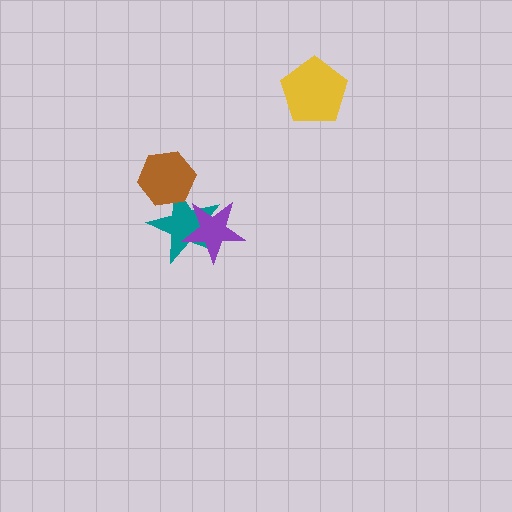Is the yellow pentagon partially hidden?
No, no other shape covers it.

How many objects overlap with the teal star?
2 objects overlap with the teal star.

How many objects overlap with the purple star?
1 object overlaps with the purple star.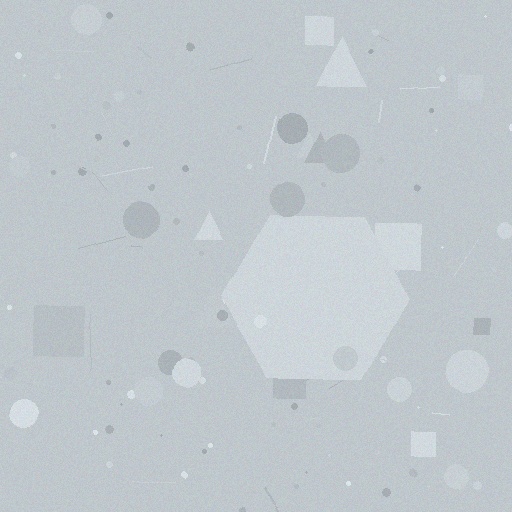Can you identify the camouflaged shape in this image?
The camouflaged shape is a hexagon.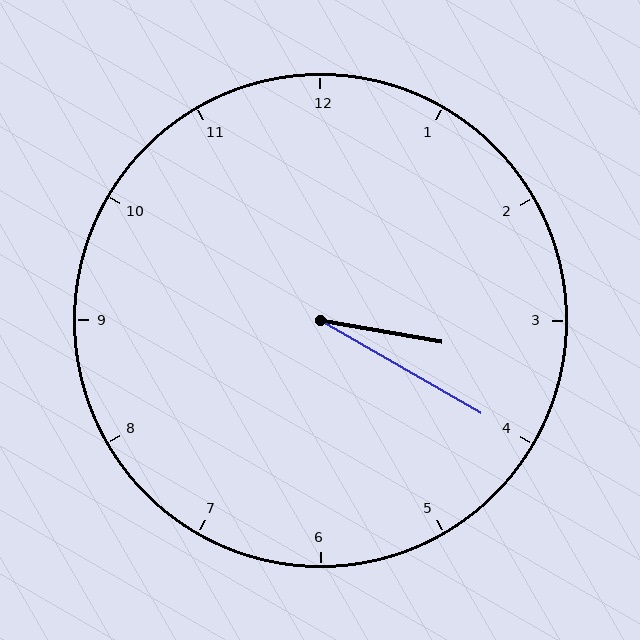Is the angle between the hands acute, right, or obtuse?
It is acute.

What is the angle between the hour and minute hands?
Approximately 20 degrees.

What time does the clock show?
3:20.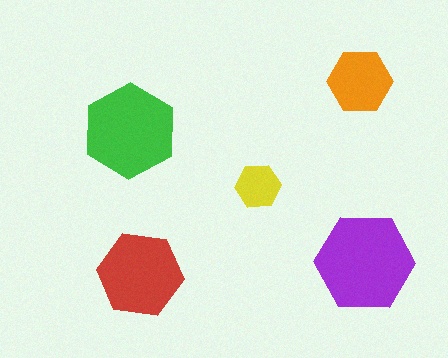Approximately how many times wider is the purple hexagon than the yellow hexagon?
About 2 times wider.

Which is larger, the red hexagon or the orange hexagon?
The red one.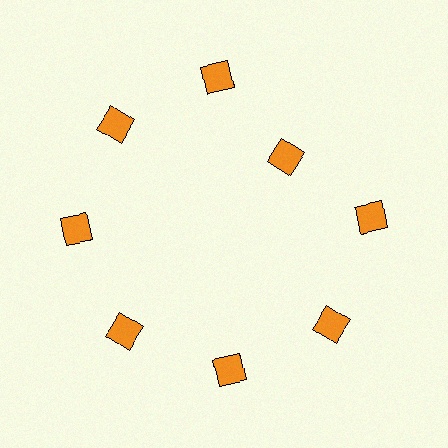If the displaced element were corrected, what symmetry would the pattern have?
It would have 8-fold rotational symmetry — the pattern would map onto itself every 45 degrees.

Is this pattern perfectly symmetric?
No. The 8 orange diamonds are arranged in a ring, but one element near the 2 o'clock position is pulled inward toward the center, breaking the 8-fold rotational symmetry.